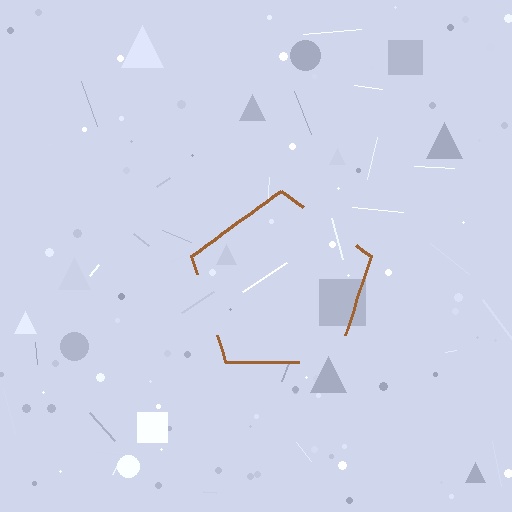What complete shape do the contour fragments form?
The contour fragments form a pentagon.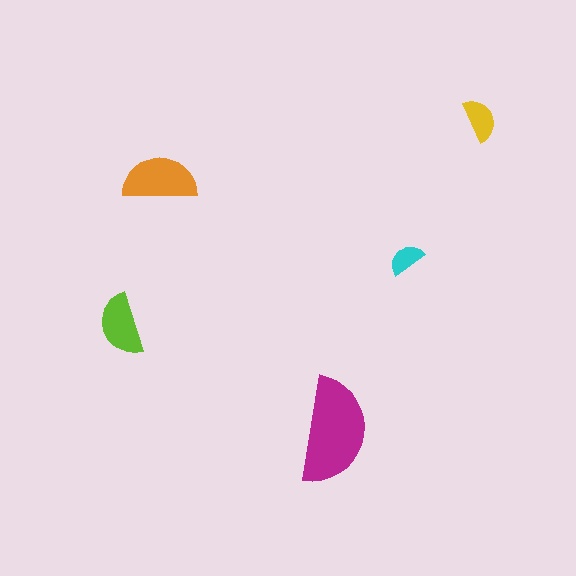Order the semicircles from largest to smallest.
the magenta one, the orange one, the lime one, the yellow one, the cyan one.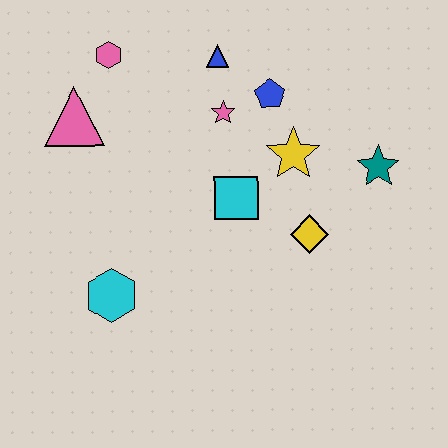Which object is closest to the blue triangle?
The pink star is closest to the blue triangle.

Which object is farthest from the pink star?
The cyan hexagon is farthest from the pink star.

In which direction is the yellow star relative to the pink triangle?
The yellow star is to the right of the pink triangle.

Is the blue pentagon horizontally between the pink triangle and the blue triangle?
No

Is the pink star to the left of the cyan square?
Yes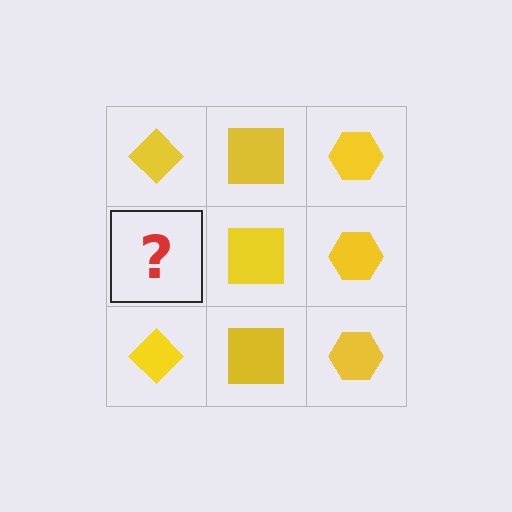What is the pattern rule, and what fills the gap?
The rule is that each column has a consistent shape. The gap should be filled with a yellow diamond.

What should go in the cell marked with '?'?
The missing cell should contain a yellow diamond.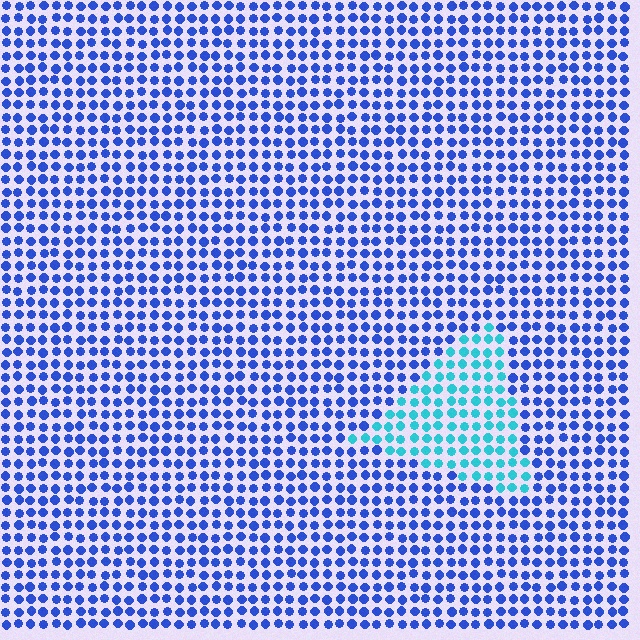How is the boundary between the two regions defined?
The boundary is defined purely by a slight shift in hue (about 44 degrees). Spacing, size, and orientation are identical on both sides.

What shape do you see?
I see a triangle.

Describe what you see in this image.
The image is filled with small blue elements in a uniform arrangement. A triangle-shaped region is visible where the elements are tinted to a slightly different hue, forming a subtle color boundary.